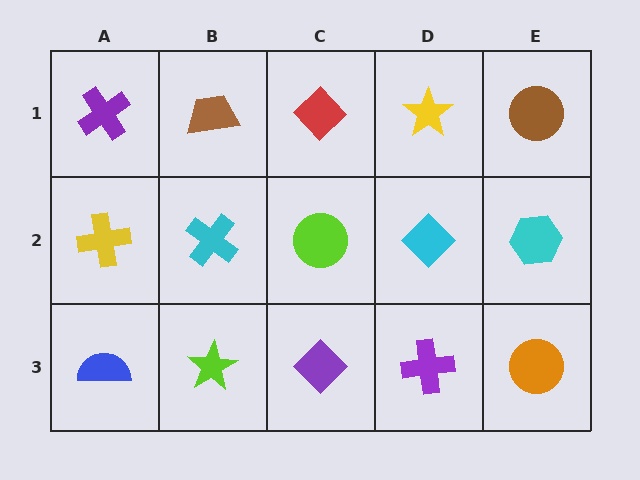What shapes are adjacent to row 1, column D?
A cyan diamond (row 2, column D), a red diamond (row 1, column C), a brown circle (row 1, column E).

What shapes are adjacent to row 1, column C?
A lime circle (row 2, column C), a brown trapezoid (row 1, column B), a yellow star (row 1, column D).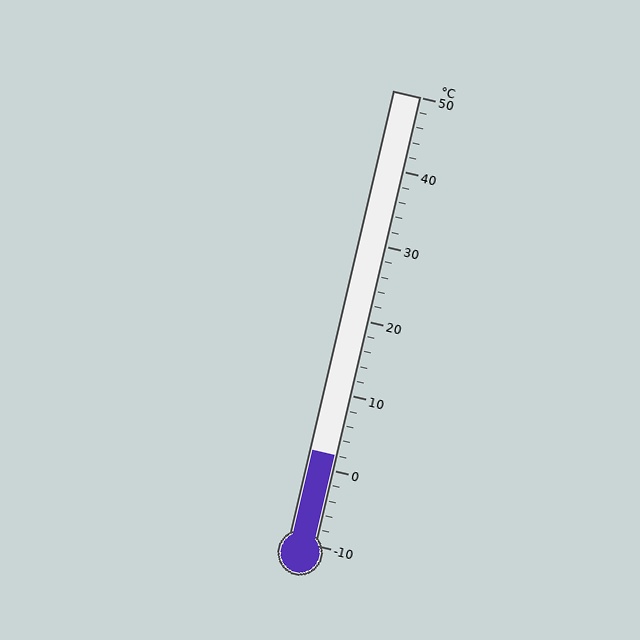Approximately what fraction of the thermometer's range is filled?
The thermometer is filled to approximately 20% of its range.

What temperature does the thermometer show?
The thermometer shows approximately 2°C.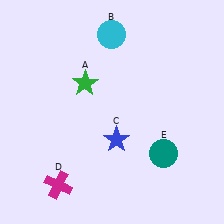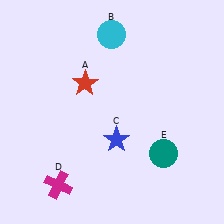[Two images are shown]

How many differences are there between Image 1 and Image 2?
There is 1 difference between the two images.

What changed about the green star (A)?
In Image 1, A is green. In Image 2, it changed to red.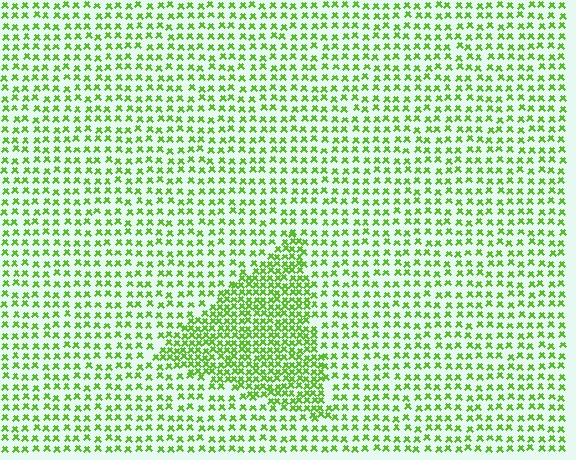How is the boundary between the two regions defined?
The boundary is defined by a change in element density (approximately 2.0x ratio). All elements are the same color, size, and shape.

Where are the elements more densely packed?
The elements are more densely packed inside the triangle boundary.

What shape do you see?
I see a triangle.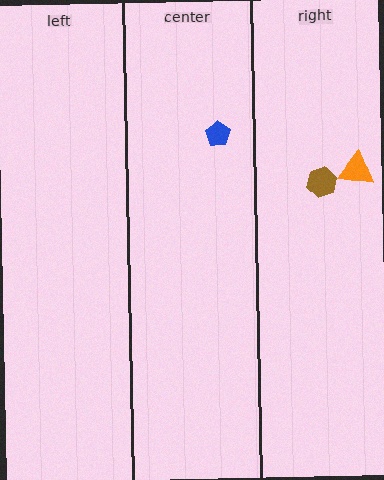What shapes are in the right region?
The orange triangle, the brown hexagon.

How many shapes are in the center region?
1.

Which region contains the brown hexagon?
The right region.